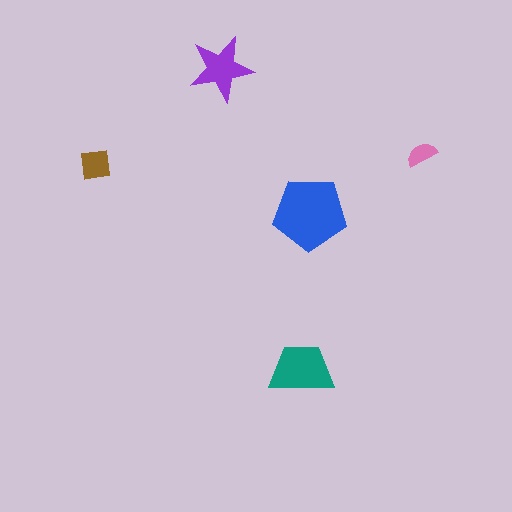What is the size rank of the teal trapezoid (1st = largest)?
2nd.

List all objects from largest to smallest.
The blue pentagon, the teal trapezoid, the purple star, the brown square, the pink semicircle.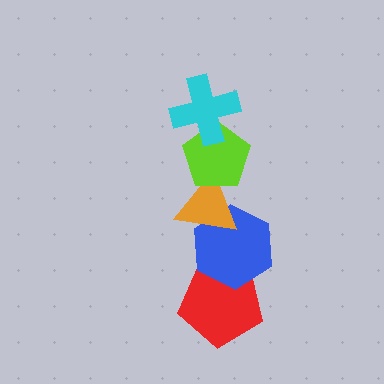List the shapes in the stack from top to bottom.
From top to bottom: the cyan cross, the lime pentagon, the orange triangle, the blue hexagon, the red pentagon.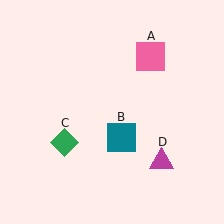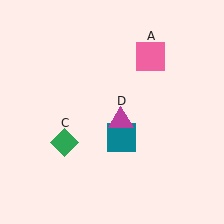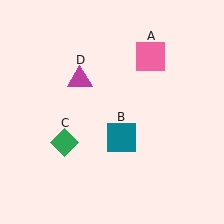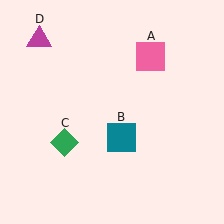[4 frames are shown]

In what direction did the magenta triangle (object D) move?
The magenta triangle (object D) moved up and to the left.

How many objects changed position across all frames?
1 object changed position: magenta triangle (object D).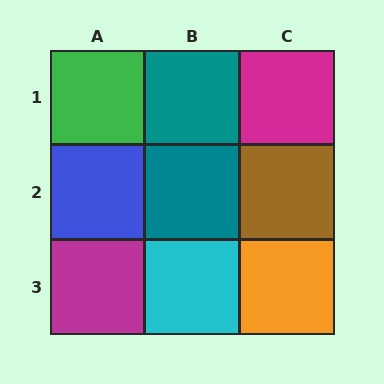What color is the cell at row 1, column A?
Green.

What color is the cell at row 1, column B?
Teal.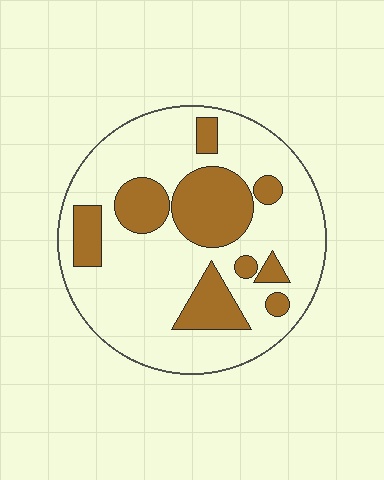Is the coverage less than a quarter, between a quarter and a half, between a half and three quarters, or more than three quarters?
Between a quarter and a half.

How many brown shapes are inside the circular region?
9.